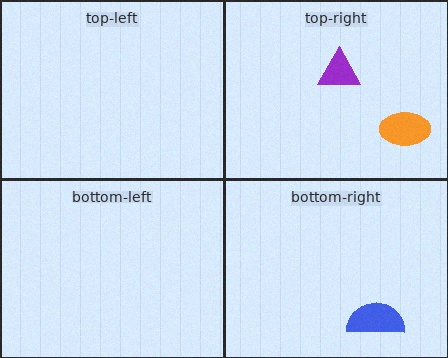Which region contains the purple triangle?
The top-right region.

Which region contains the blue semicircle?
The bottom-right region.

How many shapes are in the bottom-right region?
1.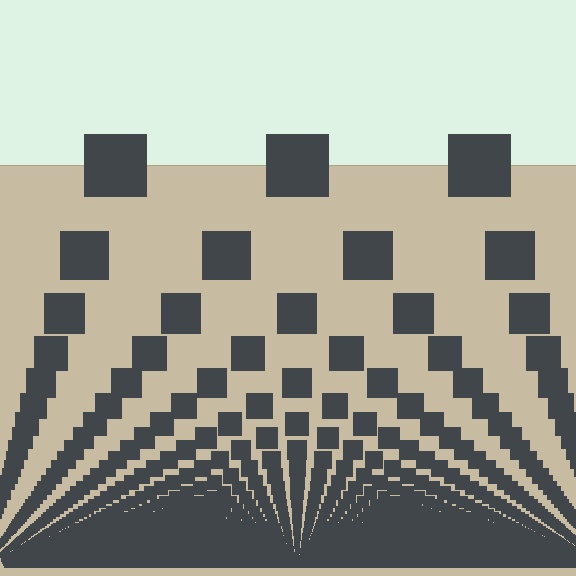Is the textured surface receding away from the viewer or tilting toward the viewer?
The surface appears to tilt toward the viewer. Texture elements get larger and sparser toward the top.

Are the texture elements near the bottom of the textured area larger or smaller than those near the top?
Smaller. The gradient is inverted — elements near the bottom are smaller and denser.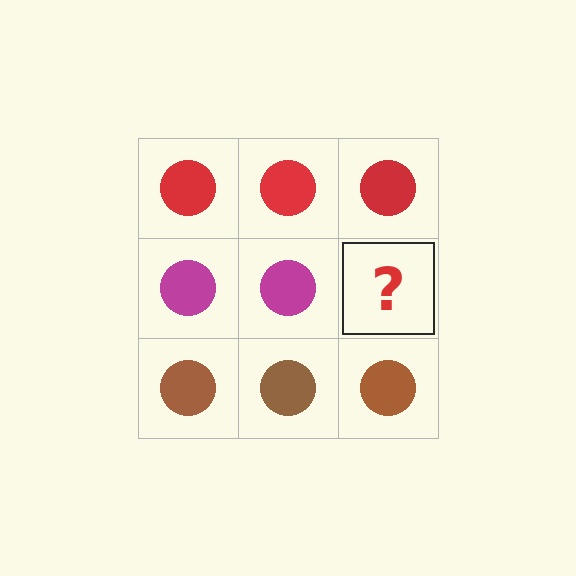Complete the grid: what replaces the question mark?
The question mark should be replaced with a magenta circle.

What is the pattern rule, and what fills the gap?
The rule is that each row has a consistent color. The gap should be filled with a magenta circle.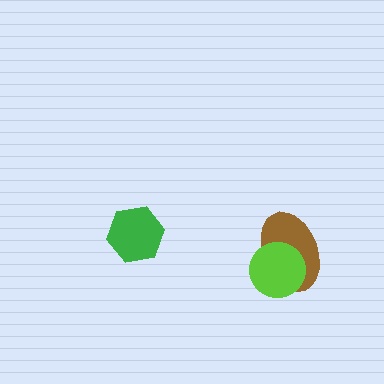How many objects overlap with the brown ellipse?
1 object overlaps with the brown ellipse.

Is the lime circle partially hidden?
No, no other shape covers it.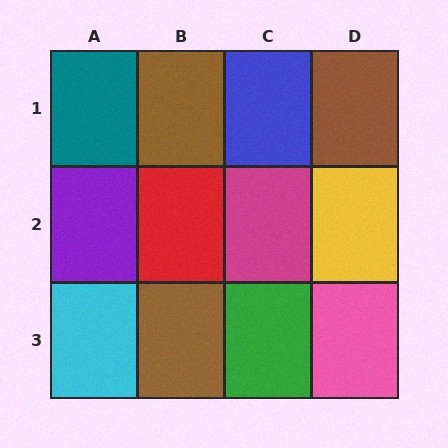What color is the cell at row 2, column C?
Magenta.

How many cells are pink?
1 cell is pink.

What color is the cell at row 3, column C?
Green.